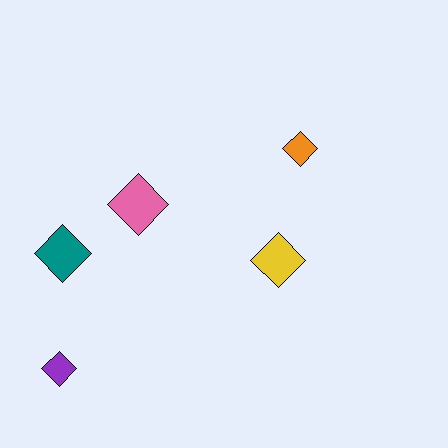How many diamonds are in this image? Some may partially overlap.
There are 5 diamonds.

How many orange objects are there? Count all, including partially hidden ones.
There is 1 orange object.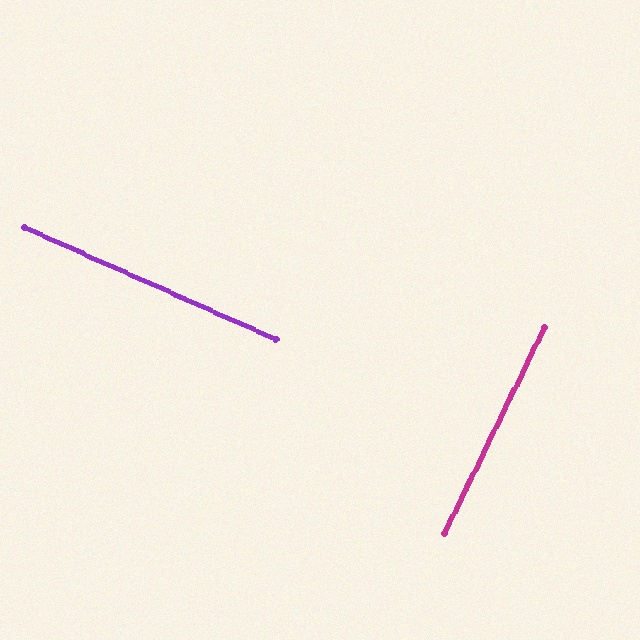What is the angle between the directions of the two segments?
Approximately 88 degrees.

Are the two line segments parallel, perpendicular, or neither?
Perpendicular — they meet at approximately 88°.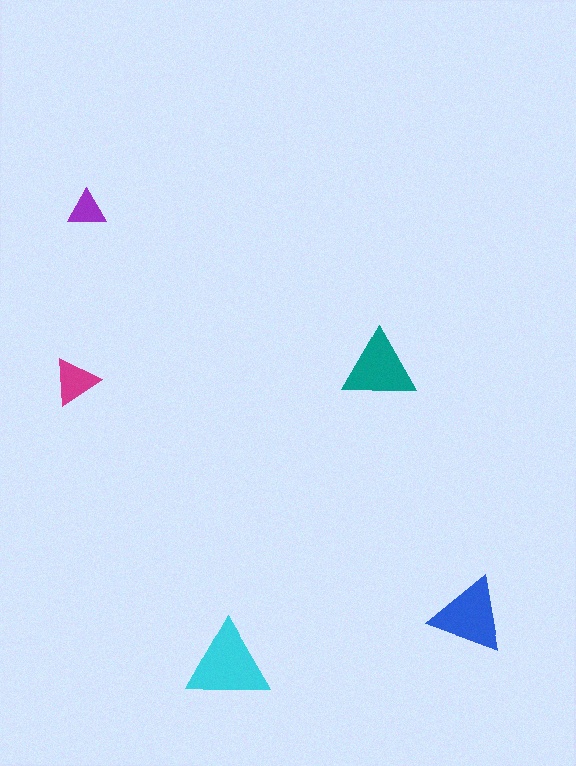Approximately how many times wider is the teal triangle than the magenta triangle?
About 1.5 times wider.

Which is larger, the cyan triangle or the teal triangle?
The cyan one.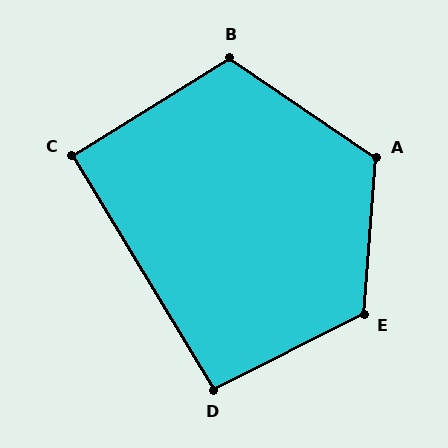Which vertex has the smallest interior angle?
C, at approximately 91 degrees.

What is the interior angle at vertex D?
Approximately 94 degrees (approximately right).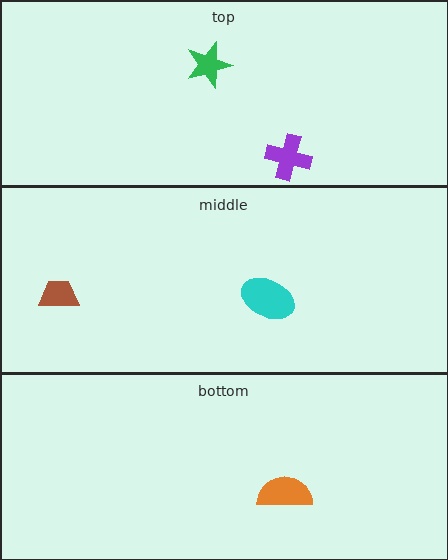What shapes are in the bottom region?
The orange semicircle.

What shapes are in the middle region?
The cyan ellipse, the brown trapezoid.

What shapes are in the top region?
The purple cross, the green star.